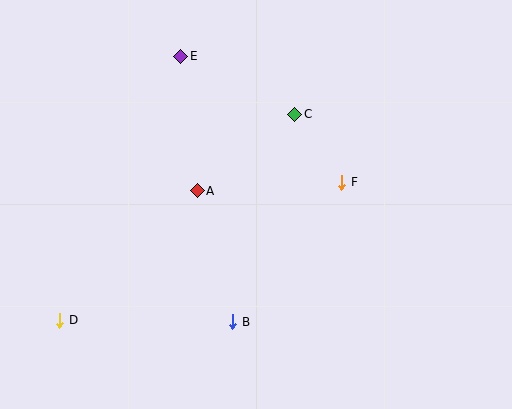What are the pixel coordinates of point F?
Point F is at (342, 182).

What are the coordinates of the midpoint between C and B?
The midpoint between C and B is at (264, 218).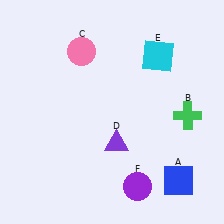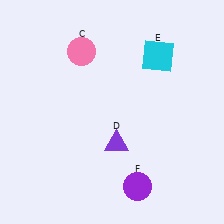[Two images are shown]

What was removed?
The green cross (B), the blue square (A) were removed in Image 2.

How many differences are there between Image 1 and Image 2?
There are 2 differences between the two images.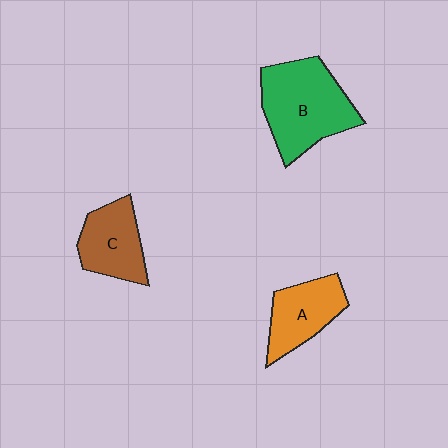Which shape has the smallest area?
Shape C (brown).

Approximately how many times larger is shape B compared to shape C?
Approximately 1.6 times.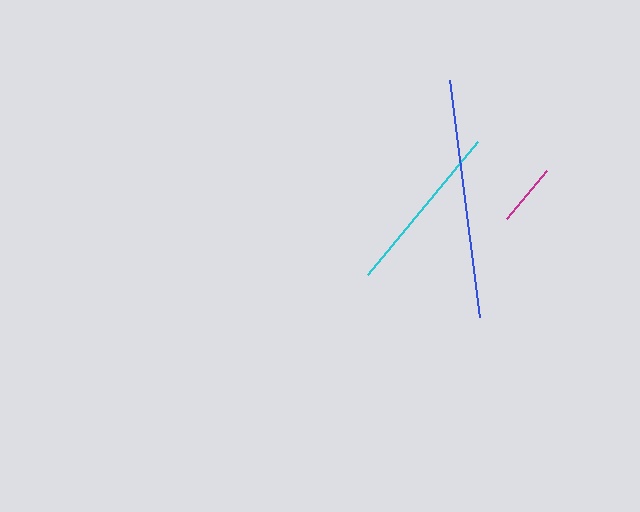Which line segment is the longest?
The blue line is the longest at approximately 239 pixels.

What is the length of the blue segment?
The blue segment is approximately 239 pixels long.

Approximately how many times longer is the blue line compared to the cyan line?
The blue line is approximately 1.4 times the length of the cyan line.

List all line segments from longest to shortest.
From longest to shortest: blue, cyan, magenta.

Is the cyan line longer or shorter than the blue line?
The blue line is longer than the cyan line.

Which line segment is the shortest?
The magenta line is the shortest at approximately 62 pixels.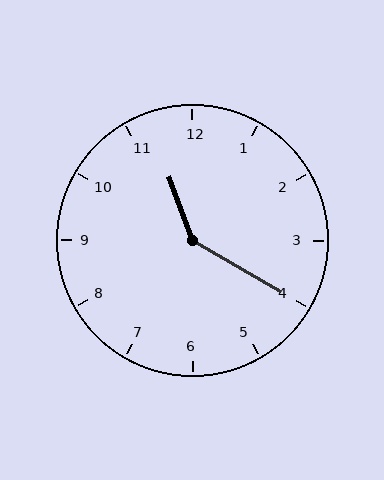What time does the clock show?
11:20.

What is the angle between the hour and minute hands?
Approximately 140 degrees.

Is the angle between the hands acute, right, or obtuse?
It is obtuse.